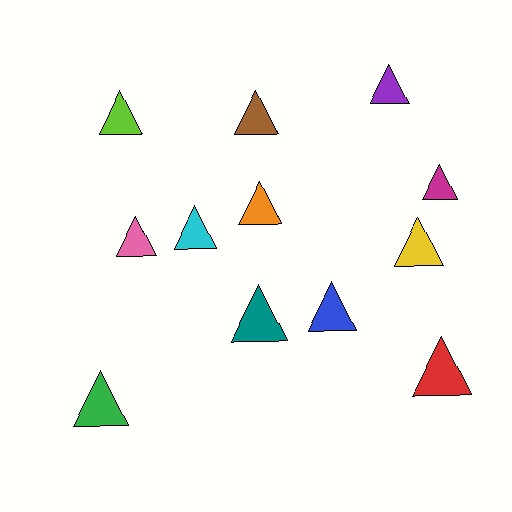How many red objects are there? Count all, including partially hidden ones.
There is 1 red object.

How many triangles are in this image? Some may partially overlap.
There are 12 triangles.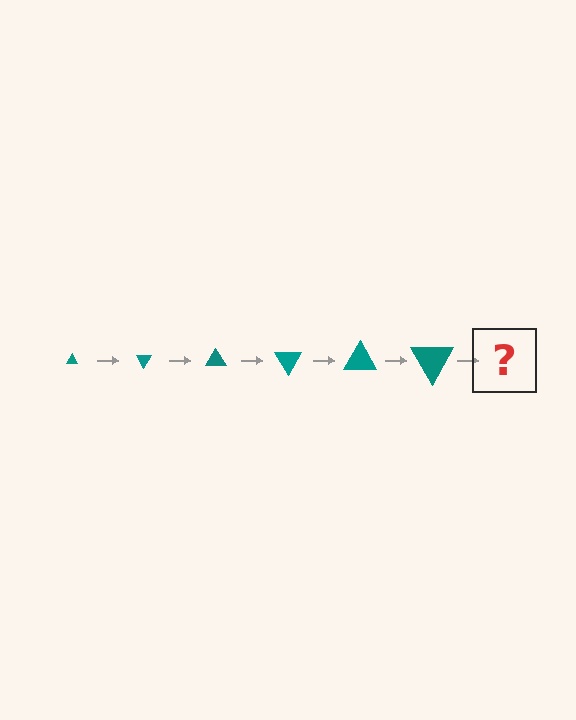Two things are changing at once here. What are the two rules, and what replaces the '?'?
The two rules are that the triangle grows larger each step and it rotates 60 degrees each step. The '?' should be a triangle, larger than the previous one and rotated 360 degrees from the start.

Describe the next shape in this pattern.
It should be a triangle, larger than the previous one and rotated 360 degrees from the start.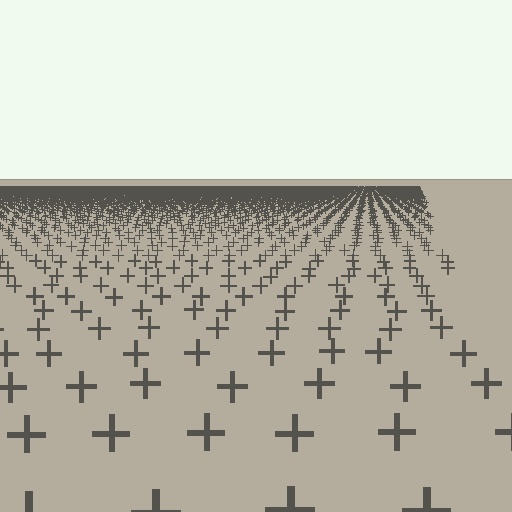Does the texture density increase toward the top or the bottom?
Density increases toward the top.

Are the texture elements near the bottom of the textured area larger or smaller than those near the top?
Larger. Near the bottom, elements are closer to the viewer and appear at a bigger on-screen size.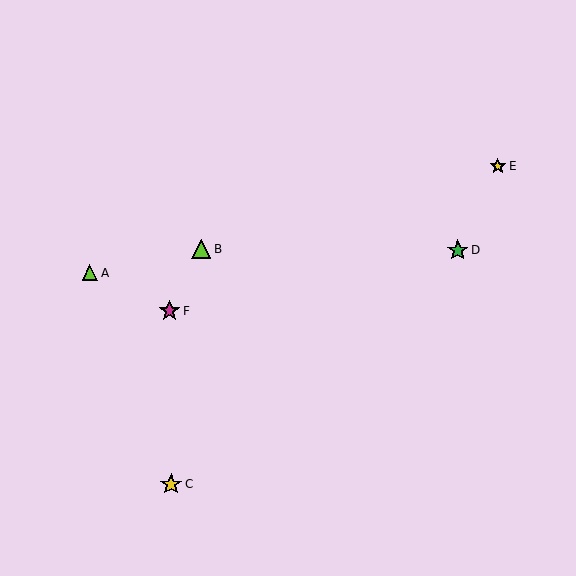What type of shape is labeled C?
Shape C is a yellow star.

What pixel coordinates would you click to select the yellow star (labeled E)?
Click at (498, 166) to select the yellow star E.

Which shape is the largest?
The yellow star (labeled C) is the largest.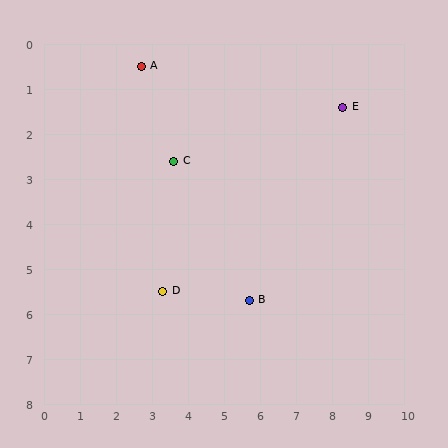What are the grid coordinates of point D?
Point D is at approximately (3.3, 5.5).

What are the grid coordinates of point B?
Point B is at approximately (5.7, 5.7).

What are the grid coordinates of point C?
Point C is at approximately (3.6, 2.6).